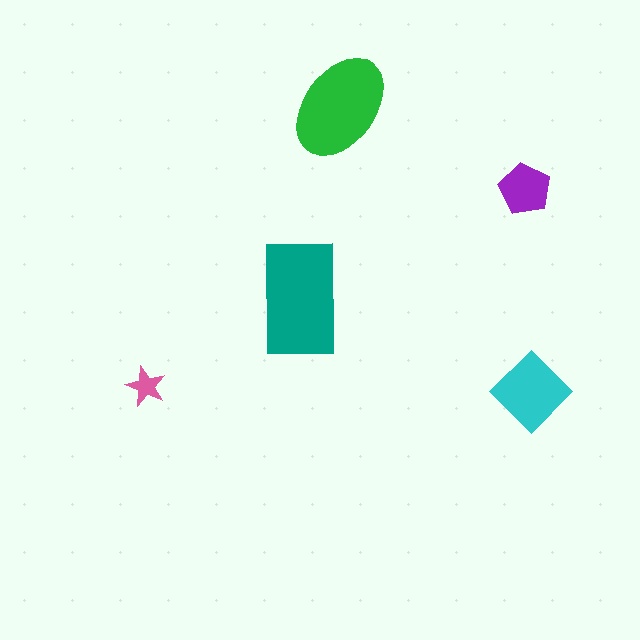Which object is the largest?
The teal rectangle.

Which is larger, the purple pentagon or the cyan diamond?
The cyan diamond.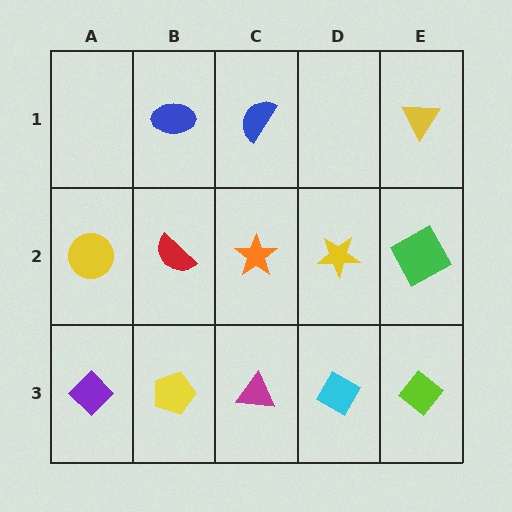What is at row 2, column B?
A red semicircle.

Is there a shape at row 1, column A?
No, that cell is empty.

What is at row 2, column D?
A yellow star.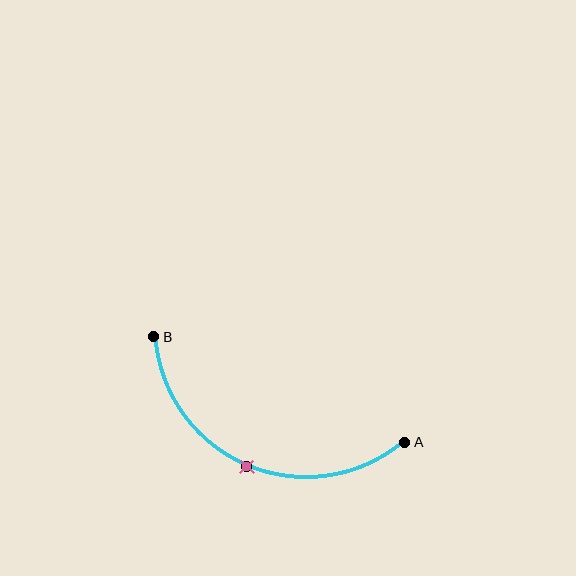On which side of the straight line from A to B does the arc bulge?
The arc bulges below the straight line connecting A and B.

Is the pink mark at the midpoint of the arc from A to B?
Yes. The pink mark lies on the arc at equal arc-length from both A and B — it is the arc midpoint.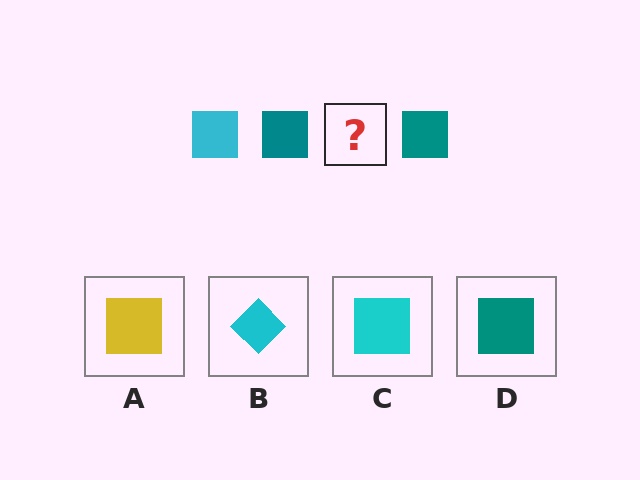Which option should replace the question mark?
Option C.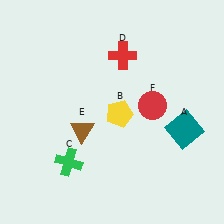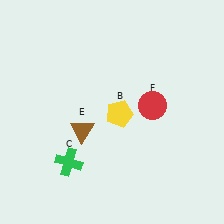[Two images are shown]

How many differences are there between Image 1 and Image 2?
There are 2 differences between the two images.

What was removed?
The teal square (A), the red cross (D) were removed in Image 2.